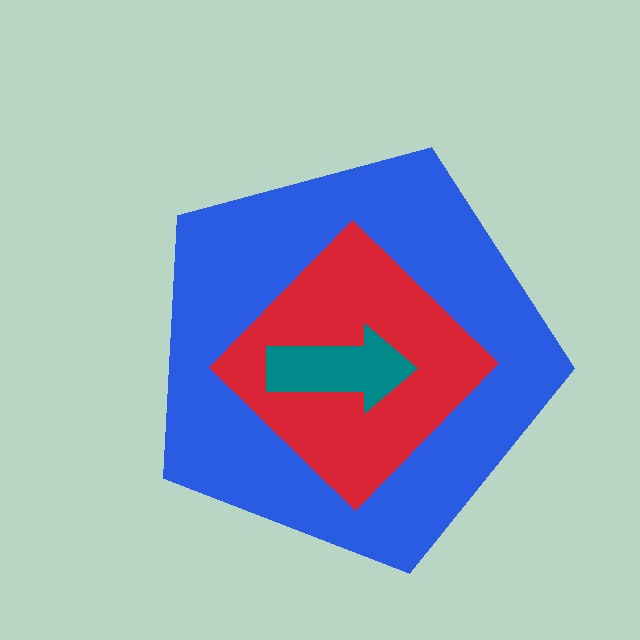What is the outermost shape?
The blue pentagon.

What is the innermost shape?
The teal arrow.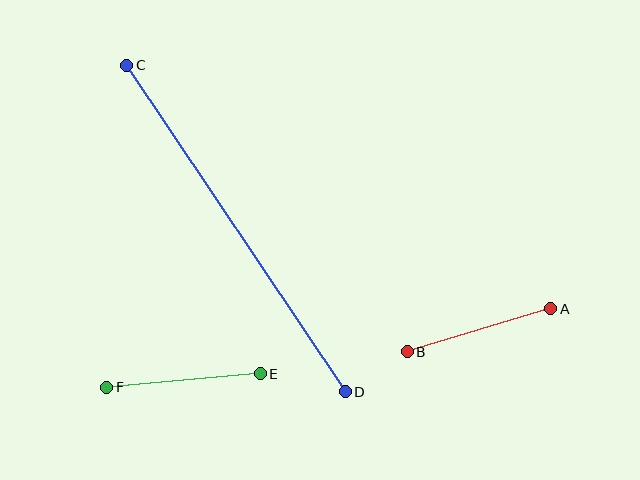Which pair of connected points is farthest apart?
Points C and D are farthest apart.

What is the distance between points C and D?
The distance is approximately 393 pixels.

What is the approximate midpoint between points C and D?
The midpoint is at approximately (236, 228) pixels.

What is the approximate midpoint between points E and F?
The midpoint is at approximately (184, 381) pixels.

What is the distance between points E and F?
The distance is approximately 154 pixels.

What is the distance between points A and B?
The distance is approximately 150 pixels.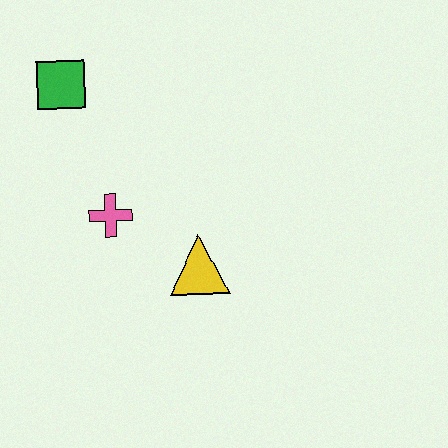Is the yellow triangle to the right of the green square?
Yes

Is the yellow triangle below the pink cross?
Yes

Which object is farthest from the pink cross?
The green square is farthest from the pink cross.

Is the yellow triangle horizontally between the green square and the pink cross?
No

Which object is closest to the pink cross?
The yellow triangle is closest to the pink cross.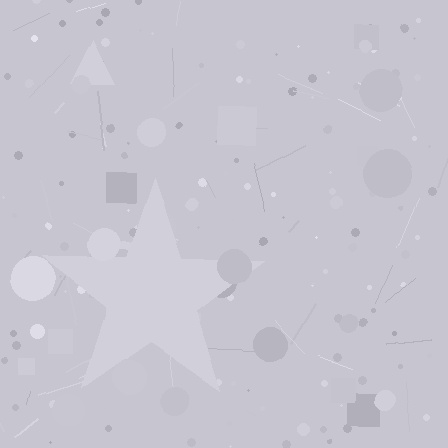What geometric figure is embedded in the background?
A star is embedded in the background.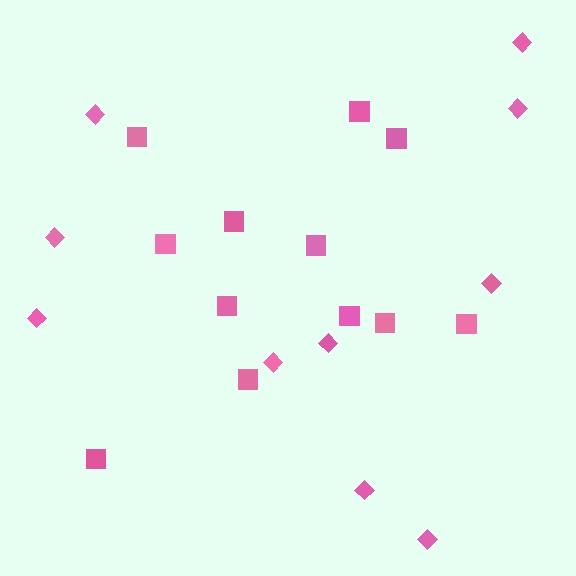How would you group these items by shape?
There are 2 groups: one group of diamonds (10) and one group of squares (12).